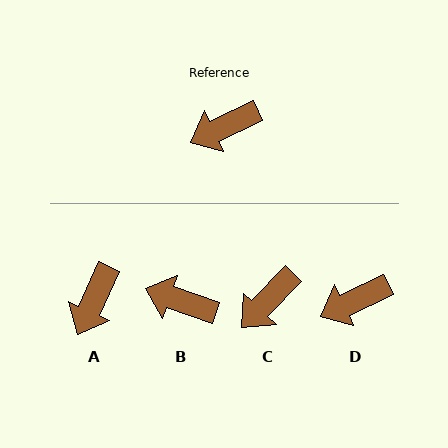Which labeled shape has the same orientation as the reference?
D.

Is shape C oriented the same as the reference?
No, it is off by about 21 degrees.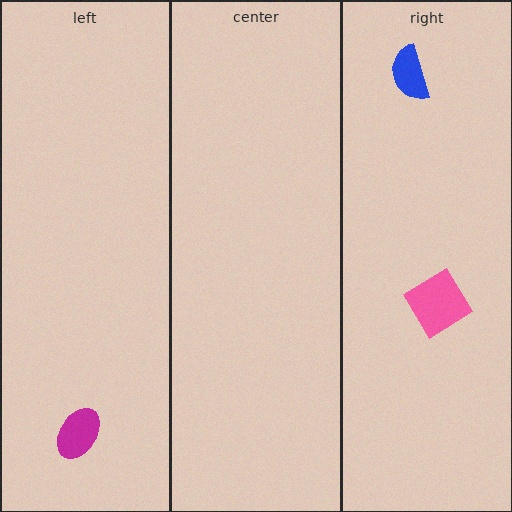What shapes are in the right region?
The pink diamond, the blue semicircle.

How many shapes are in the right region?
2.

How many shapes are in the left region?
1.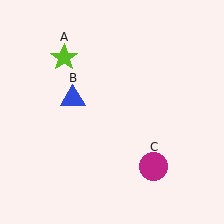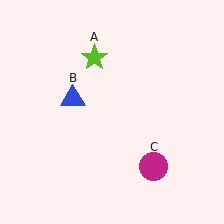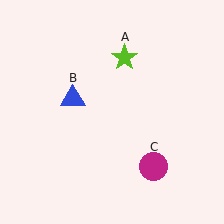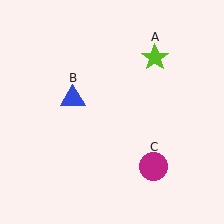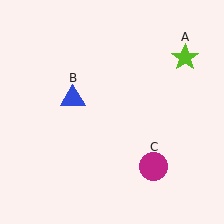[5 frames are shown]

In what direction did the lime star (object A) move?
The lime star (object A) moved right.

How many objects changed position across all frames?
1 object changed position: lime star (object A).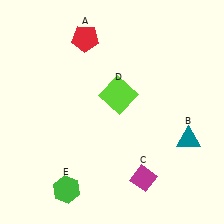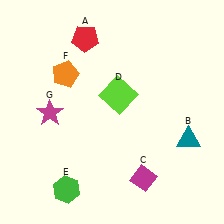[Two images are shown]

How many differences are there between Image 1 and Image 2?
There are 2 differences between the two images.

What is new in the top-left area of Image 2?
An orange pentagon (F) was added in the top-left area of Image 2.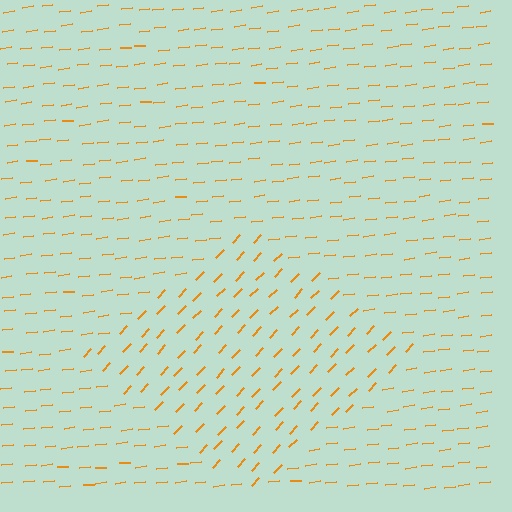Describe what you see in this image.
The image is filled with small orange line segments. A diamond region in the image has lines oriented differently from the surrounding lines, creating a visible texture boundary.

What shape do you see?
I see a diamond.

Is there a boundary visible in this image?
Yes, there is a texture boundary formed by a change in line orientation.